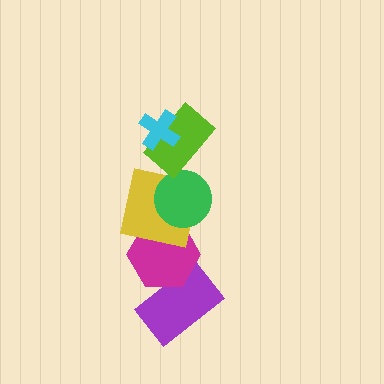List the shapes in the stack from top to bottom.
From top to bottom: the cyan cross, the lime rectangle, the green circle, the yellow square, the magenta hexagon, the purple rectangle.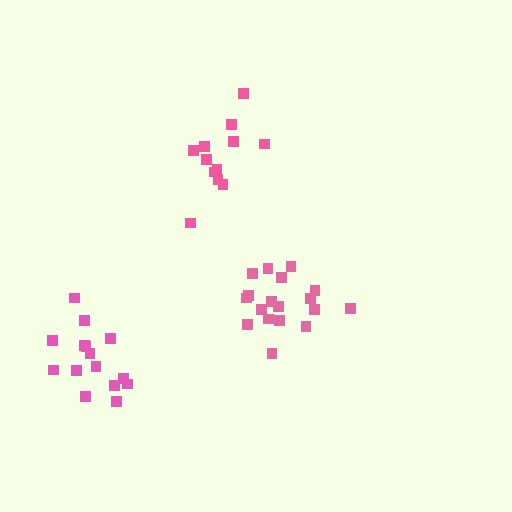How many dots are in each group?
Group 1: 18 dots, Group 2: 15 dots, Group 3: 12 dots (45 total).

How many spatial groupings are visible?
There are 3 spatial groupings.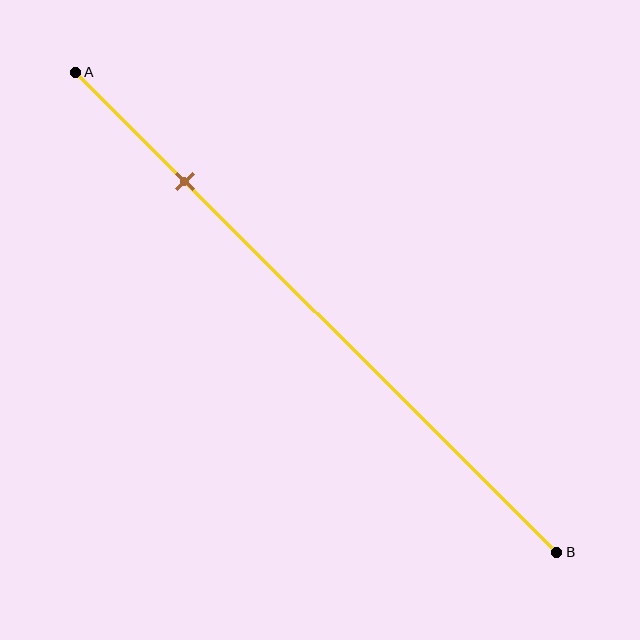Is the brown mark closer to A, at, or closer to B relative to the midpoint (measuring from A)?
The brown mark is closer to point A than the midpoint of segment AB.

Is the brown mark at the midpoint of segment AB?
No, the mark is at about 25% from A, not at the 50% midpoint.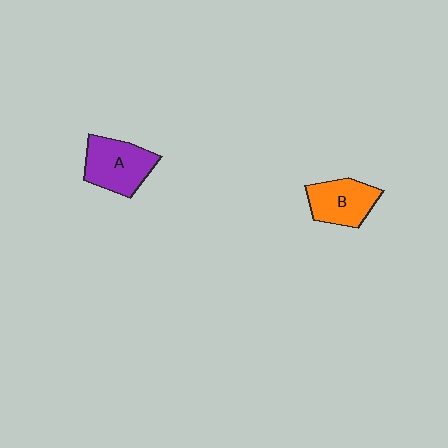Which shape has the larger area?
Shape A (purple).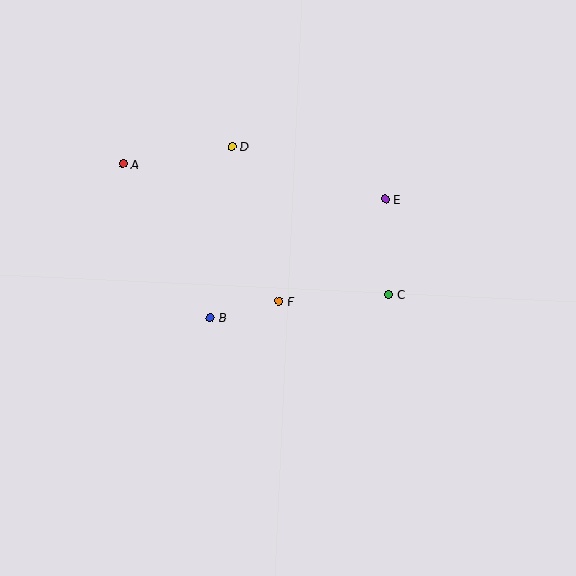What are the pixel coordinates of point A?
Point A is at (123, 164).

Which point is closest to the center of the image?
Point F at (279, 301) is closest to the center.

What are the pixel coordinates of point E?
Point E is at (386, 199).